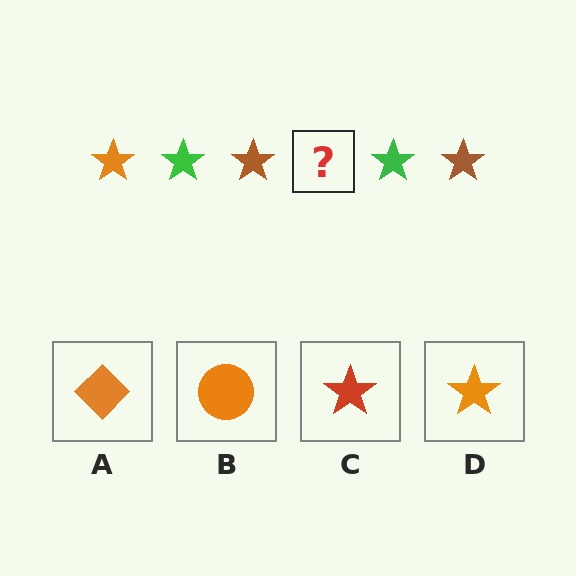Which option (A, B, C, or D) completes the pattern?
D.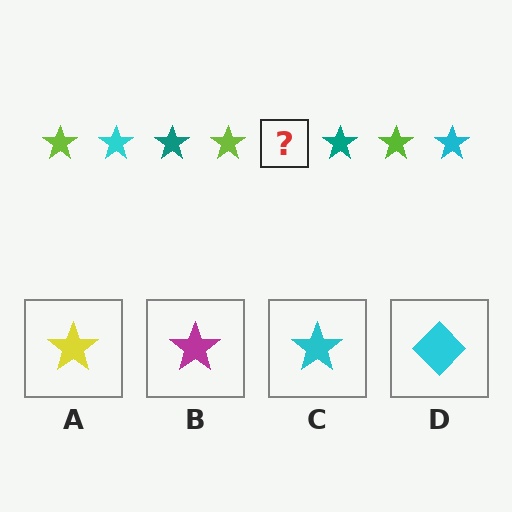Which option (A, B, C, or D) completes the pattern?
C.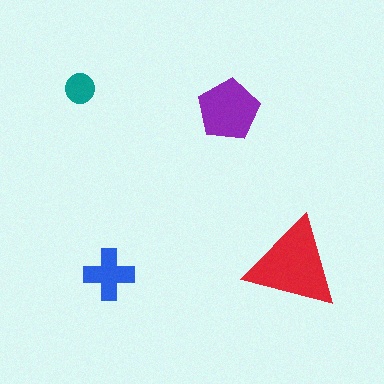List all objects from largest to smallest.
The red triangle, the purple pentagon, the blue cross, the teal circle.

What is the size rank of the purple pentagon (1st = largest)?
2nd.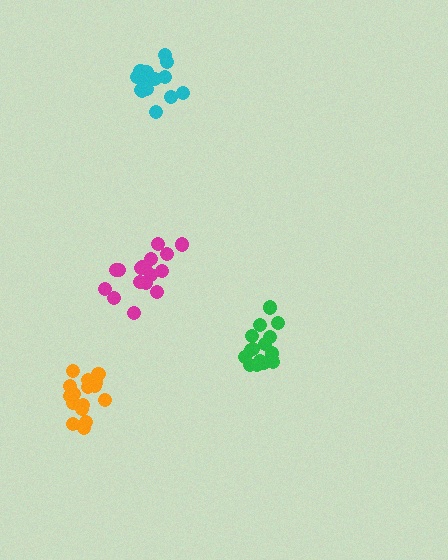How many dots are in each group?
Group 1: 16 dots, Group 2: 16 dots, Group 3: 16 dots, Group 4: 17 dots (65 total).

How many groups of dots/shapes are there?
There are 4 groups.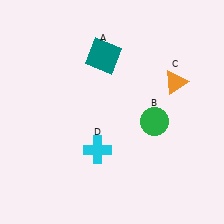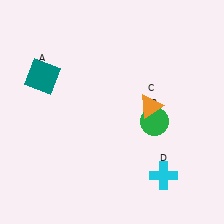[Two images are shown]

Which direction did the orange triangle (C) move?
The orange triangle (C) moved left.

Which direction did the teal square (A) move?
The teal square (A) moved left.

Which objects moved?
The objects that moved are: the teal square (A), the orange triangle (C), the cyan cross (D).